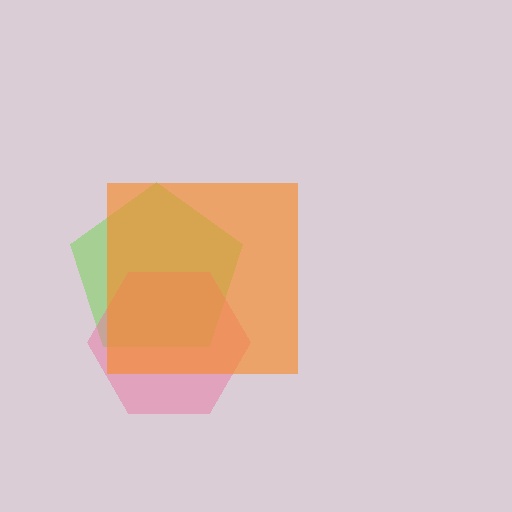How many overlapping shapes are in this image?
There are 3 overlapping shapes in the image.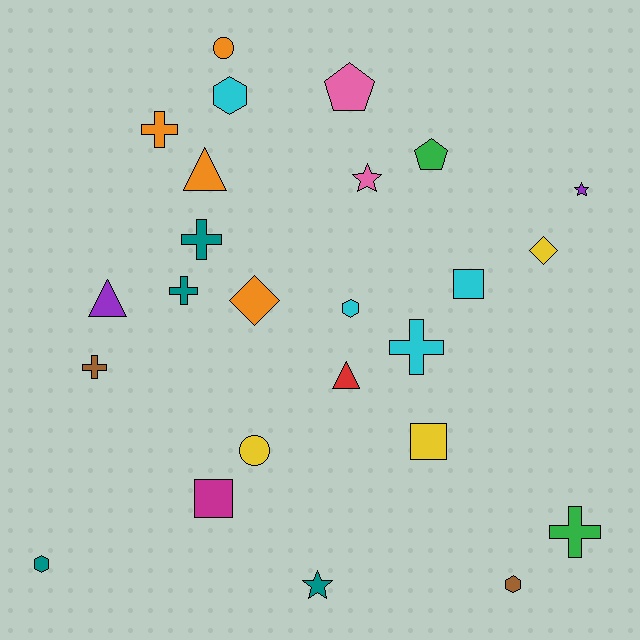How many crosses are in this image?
There are 6 crosses.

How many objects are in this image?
There are 25 objects.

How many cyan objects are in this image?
There are 4 cyan objects.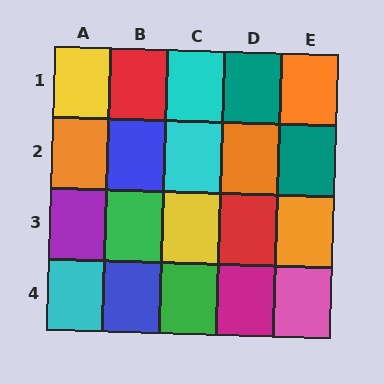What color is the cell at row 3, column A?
Purple.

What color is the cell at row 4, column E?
Pink.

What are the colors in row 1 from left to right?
Yellow, red, cyan, teal, orange.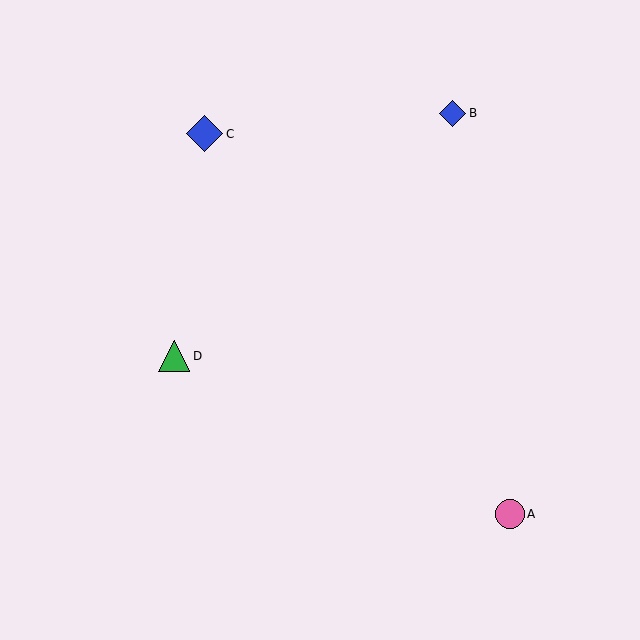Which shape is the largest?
The blue diamond (labeled C) is the largest.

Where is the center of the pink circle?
The center of the pink circle is at (510, 514).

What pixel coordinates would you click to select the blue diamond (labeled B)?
Click at (453, 113) to select the blue diamond B.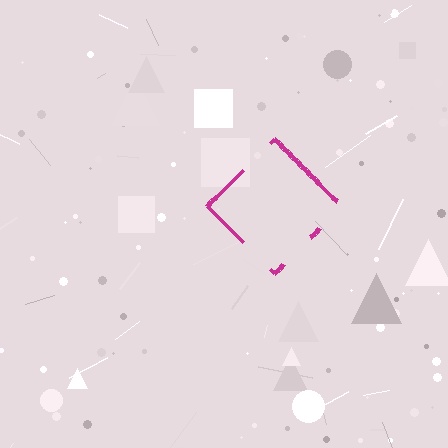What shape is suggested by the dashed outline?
The dashed outline suggests a diamond.